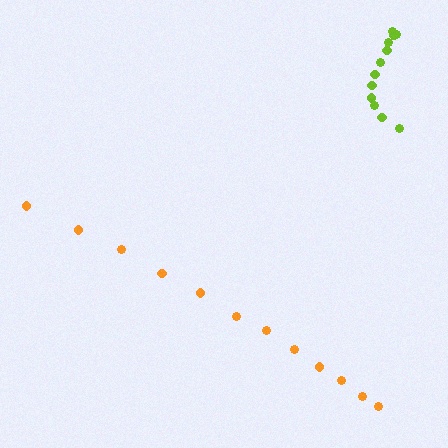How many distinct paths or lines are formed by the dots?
There are 2 distinct paths.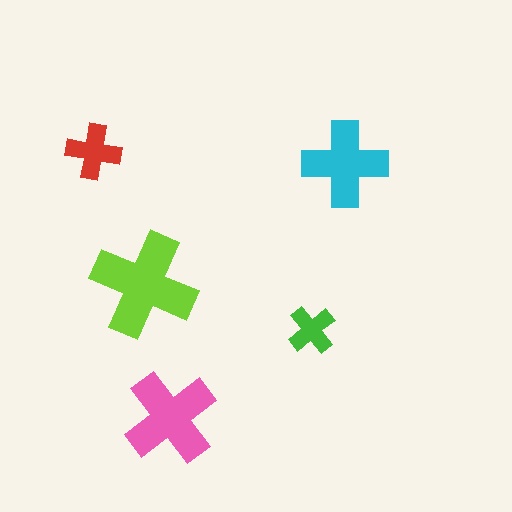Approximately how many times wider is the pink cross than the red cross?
About 1.5 times wider.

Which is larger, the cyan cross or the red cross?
The cyan one.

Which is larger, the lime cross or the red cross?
The lime one.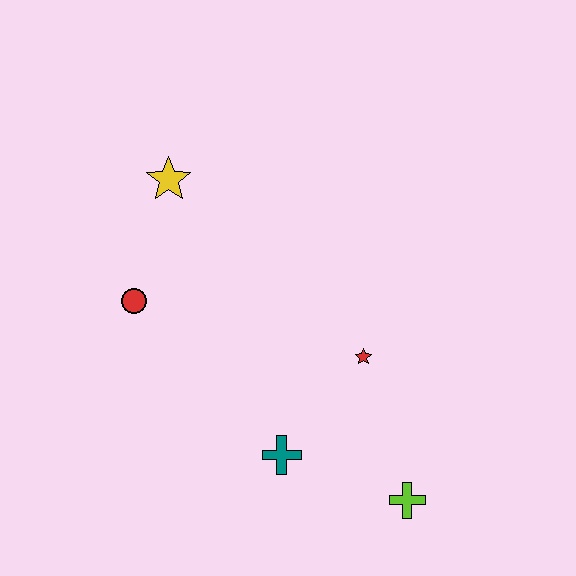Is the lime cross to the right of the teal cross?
Yes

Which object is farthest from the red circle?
The lime cross is farthest from the red circle.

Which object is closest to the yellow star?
The red circle is closest to the yellow star.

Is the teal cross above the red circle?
No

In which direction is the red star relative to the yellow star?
The red star is to the right of the yellow star.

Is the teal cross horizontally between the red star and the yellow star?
Yes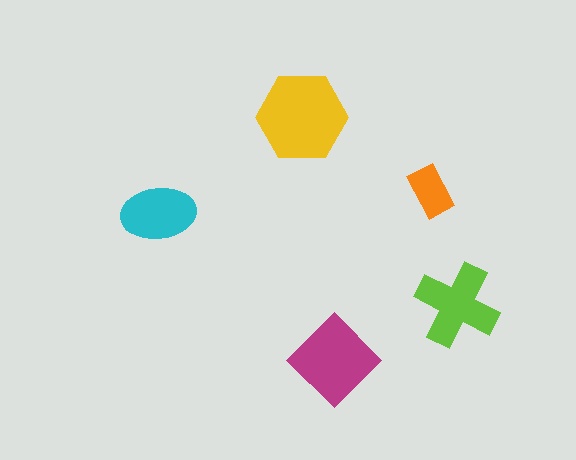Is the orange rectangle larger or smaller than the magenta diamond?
Smaller.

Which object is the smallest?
The orange rectangle.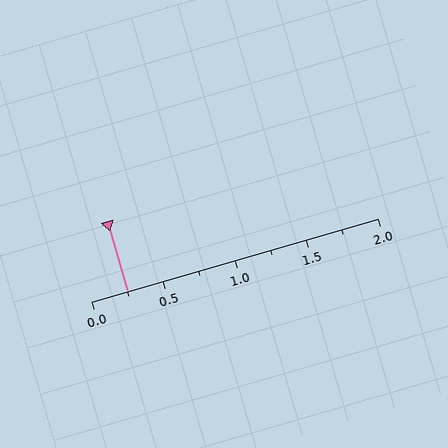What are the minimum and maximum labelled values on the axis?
The axis runs from 0.0 to 2.0.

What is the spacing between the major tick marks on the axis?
The major ticks are spaced 0.5 apart.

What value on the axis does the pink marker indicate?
The marker indicates approximately 0.25.